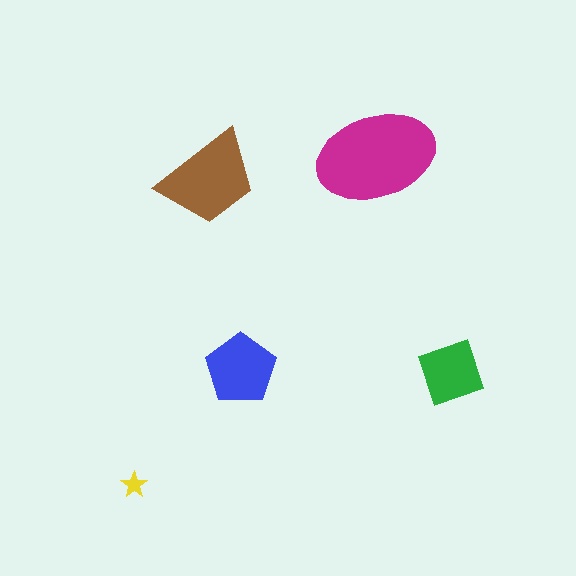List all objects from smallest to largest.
The yellow star, the green diamond, the blue pentagon, the brown trapezoid, the magenta ellipse.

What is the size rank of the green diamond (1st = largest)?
4th.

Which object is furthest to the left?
The yellow star is leftmost.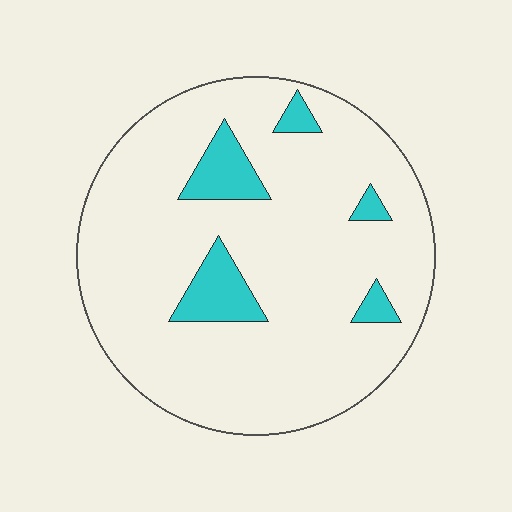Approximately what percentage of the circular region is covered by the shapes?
Approximately 10%.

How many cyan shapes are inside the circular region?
5.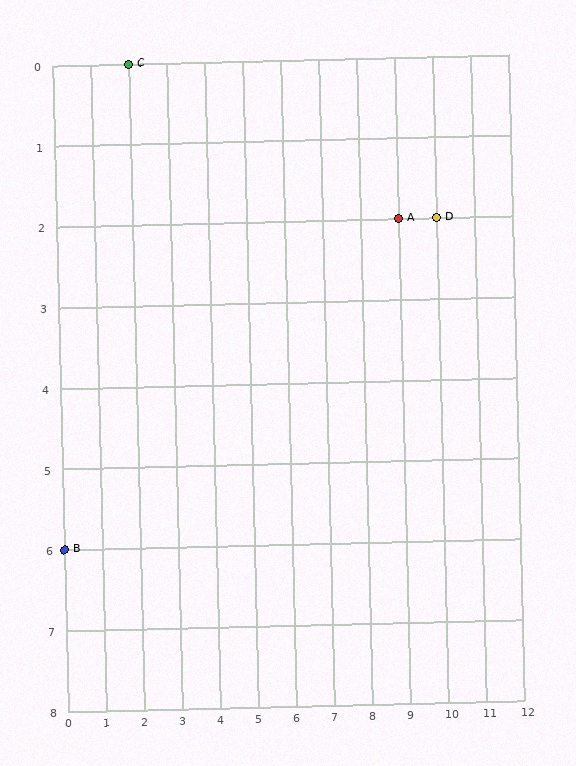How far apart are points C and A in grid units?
Points C and A are 7 columns and 2 rows apart (about 7.3 grid units diagonally).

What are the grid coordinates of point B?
Point B is at grid coordinates (0, 6).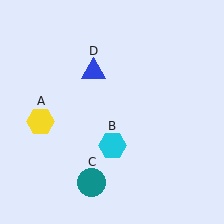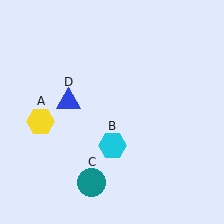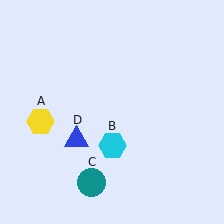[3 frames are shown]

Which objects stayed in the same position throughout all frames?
Yellow hexagon (object A) and cyan hexagon (object B) and teal circle (object C) remained stationary.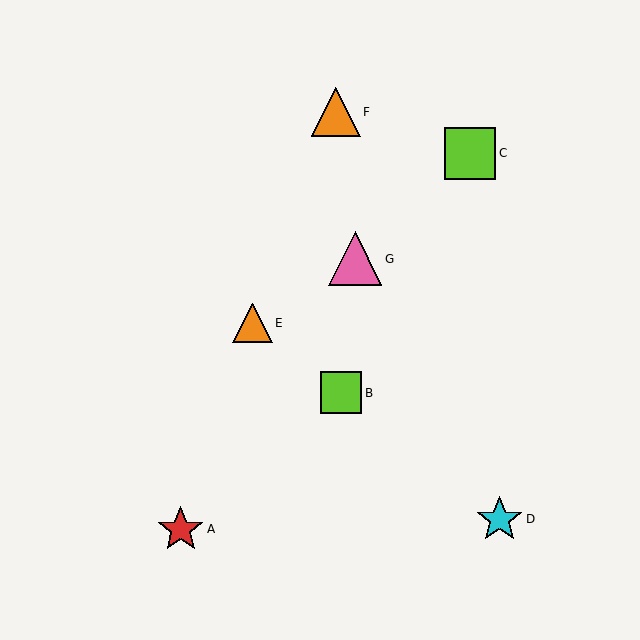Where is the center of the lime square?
The center of the lime square is at (470, 153).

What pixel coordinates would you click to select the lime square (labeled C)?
Click at (470, 153) to select the lime square C.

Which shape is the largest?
The pink triangle (labeled G) is the largest.